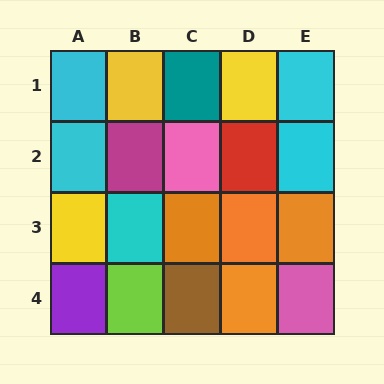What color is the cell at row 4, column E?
Pink.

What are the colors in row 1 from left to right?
Cyan, yellow, teal, yellow, cyan.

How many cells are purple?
1 cell is purple.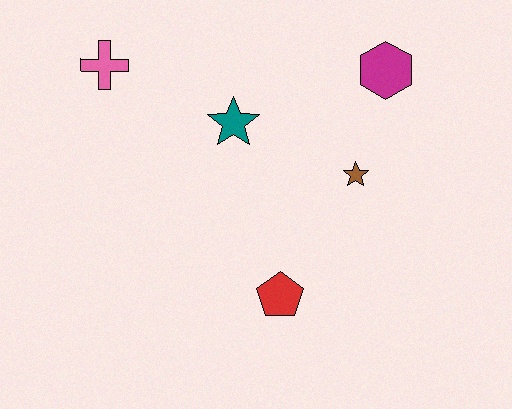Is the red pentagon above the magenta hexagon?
No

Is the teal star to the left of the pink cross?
No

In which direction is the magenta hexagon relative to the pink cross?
The magenta hexagon is to the right of the pink cross.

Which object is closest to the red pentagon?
The brown star is closest to the red pentagon.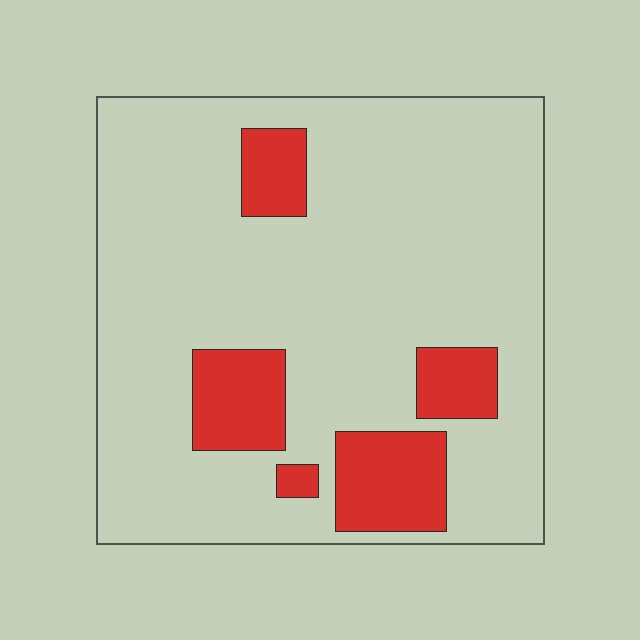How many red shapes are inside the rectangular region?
5.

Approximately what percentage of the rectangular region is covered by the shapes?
Approximately 15%.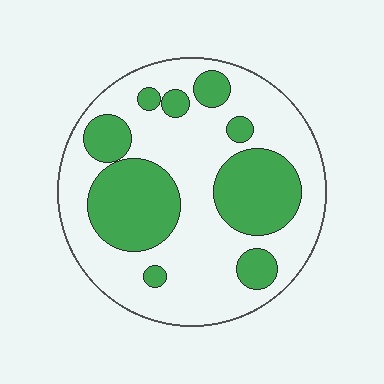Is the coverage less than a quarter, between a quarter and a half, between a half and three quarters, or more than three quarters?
Between a quarter and a half.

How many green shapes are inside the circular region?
9.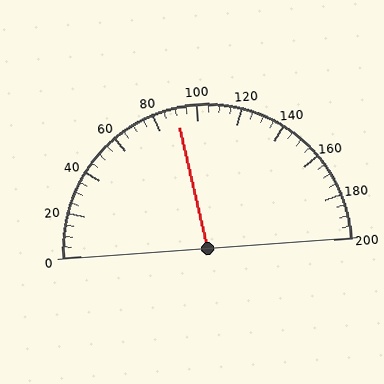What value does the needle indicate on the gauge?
The needle indicates approximately 90.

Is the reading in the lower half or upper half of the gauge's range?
The reading is in the lower half of the range (0 to 200).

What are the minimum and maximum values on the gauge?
The gauge ranges from 0 to 200.